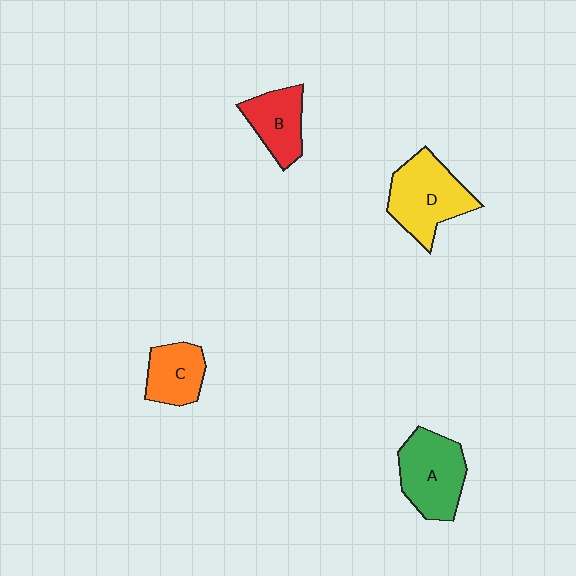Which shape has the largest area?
Shape D (yellow).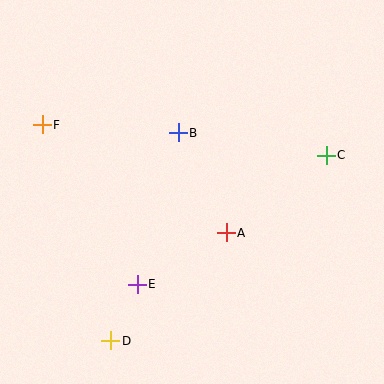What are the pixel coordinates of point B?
Point B is at (178, 133).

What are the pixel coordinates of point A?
Point A is at (226, 233).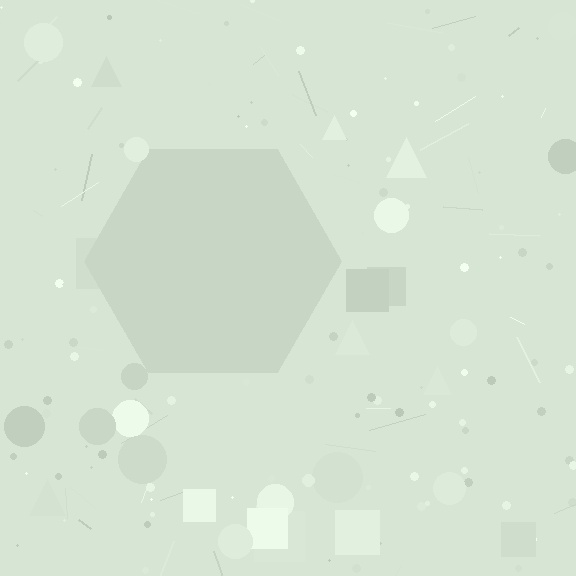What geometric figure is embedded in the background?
A hexagon is embedded in the background.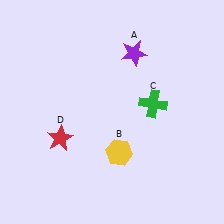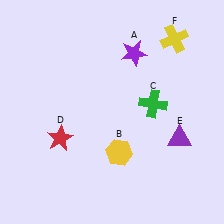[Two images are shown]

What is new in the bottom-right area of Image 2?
A purple triangle (E) was added in the bottom-right area of Image 2.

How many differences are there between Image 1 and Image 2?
There are 2 differences between the two images.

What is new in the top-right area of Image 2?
A yellow cross (F) was added in the top-right area of Image 2.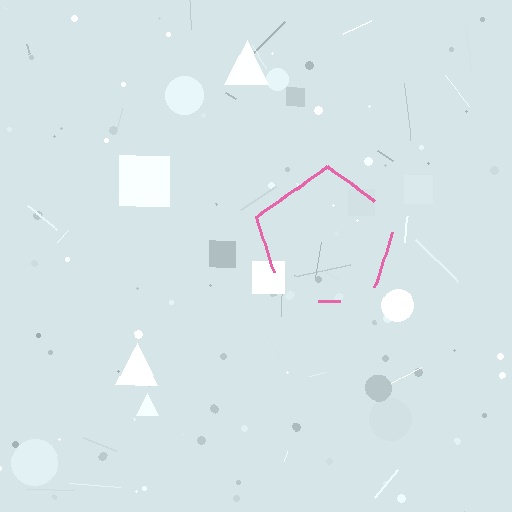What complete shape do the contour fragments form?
The contour fragments form a pentagon.